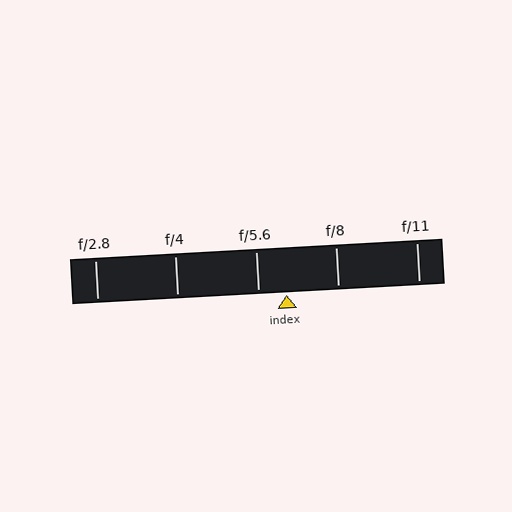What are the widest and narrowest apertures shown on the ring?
The widest aperture shown is f/2.8 and the narrowest is f/11.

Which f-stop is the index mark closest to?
The index mark is closest to f/5.6.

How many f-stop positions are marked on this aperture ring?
There are 5 f-stop positions marked.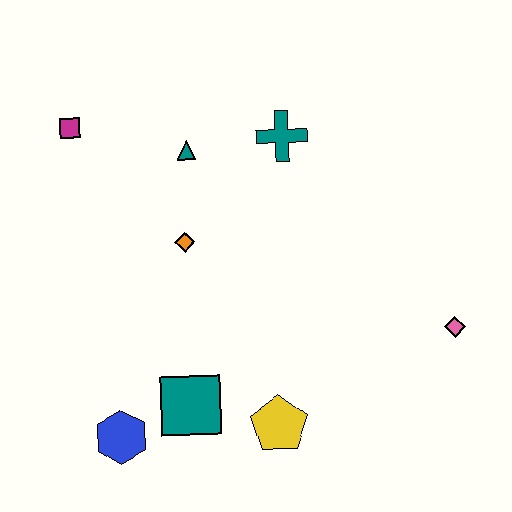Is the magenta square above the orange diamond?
Yes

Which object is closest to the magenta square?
The teal triangle is closest to the magenta square.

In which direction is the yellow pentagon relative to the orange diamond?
The yellow pentagon is below the orange diamond.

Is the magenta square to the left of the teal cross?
Yes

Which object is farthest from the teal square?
The magenta square is farthest from the teal square.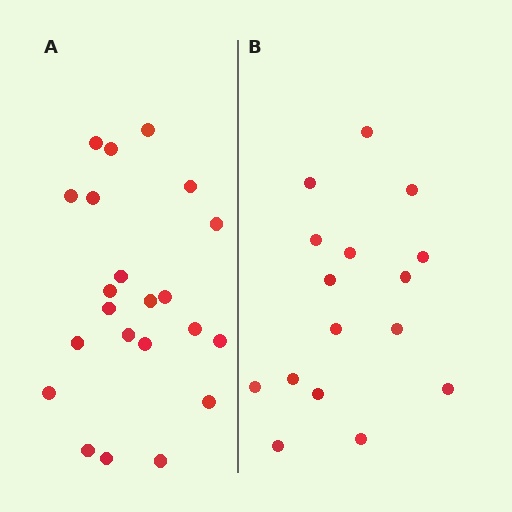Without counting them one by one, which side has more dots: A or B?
Region A (the left region) has more dots.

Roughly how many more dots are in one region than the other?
Region A has about 6 more dots than region B.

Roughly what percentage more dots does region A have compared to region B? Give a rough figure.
About 40% more.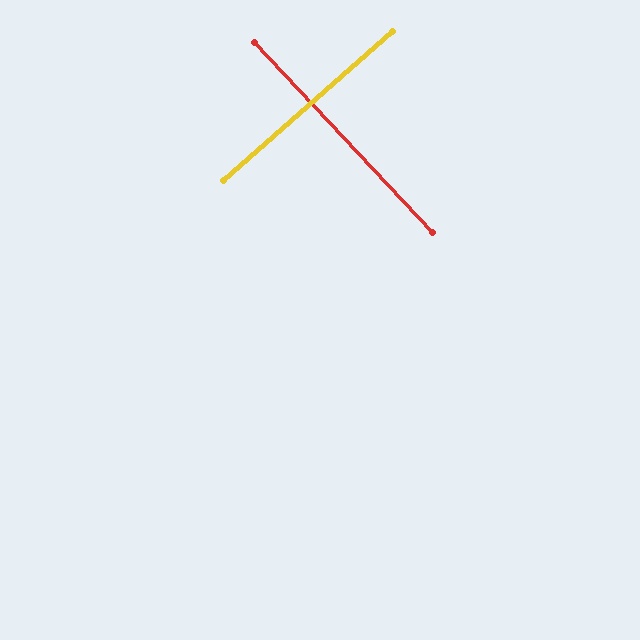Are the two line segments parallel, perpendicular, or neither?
Perpendicular — they meet at approximately 88°.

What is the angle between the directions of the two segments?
Approximately 88 degrees.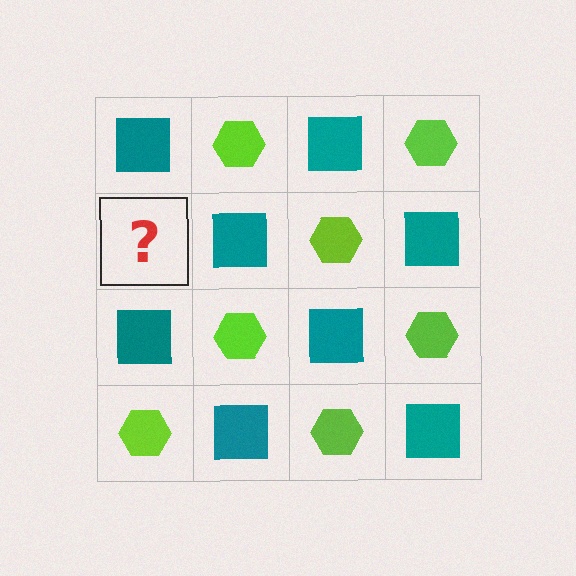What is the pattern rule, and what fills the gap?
The rule is that it alternates teal square and lime hexagon in a checkerboard pattern. The gap should be filled with a lime hexagon.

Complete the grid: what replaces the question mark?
The question mark should be replaced with a lime hexagon.